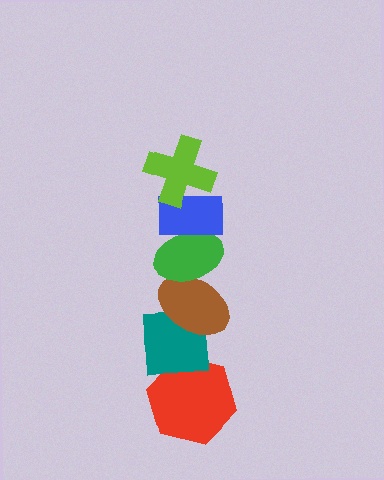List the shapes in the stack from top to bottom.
From top to bottom: the lime cross, the blue rectangle, the green ellipse, the brown ellipse, the teal square, the red hexagon.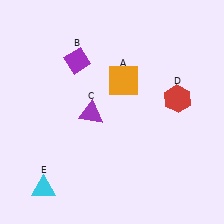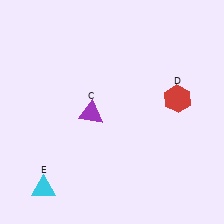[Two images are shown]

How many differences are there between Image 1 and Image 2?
There are 2 differences between the two images.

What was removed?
The purple diamond (B), the orange square (A) were removed in Image 2.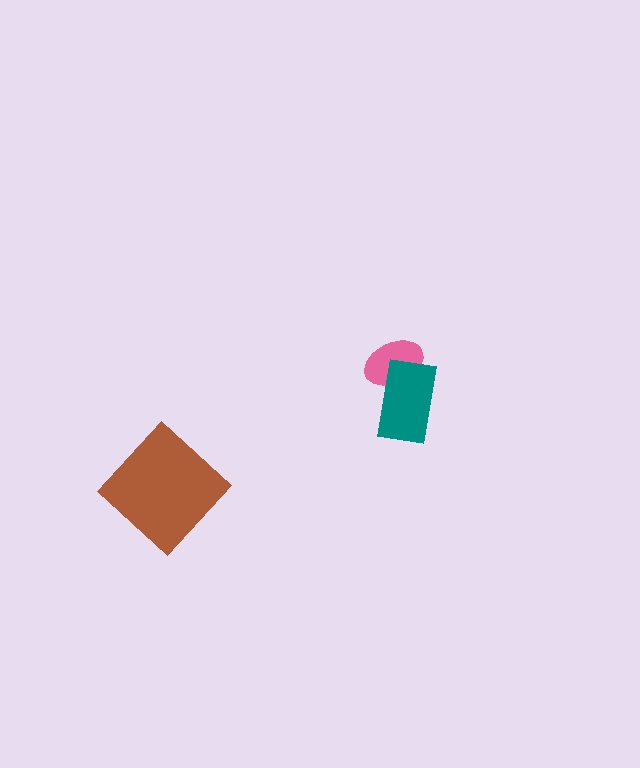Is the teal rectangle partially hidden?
No, no other shape covers it.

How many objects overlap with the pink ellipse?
1 object overlaps with the pink ellipse.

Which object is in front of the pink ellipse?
The teal rectangle is in front of the pink ellipse.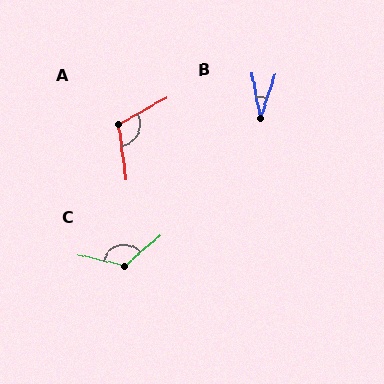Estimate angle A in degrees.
Approximately 111 degrees.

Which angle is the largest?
C, at approximately 126 degrees.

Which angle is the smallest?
B, at approximately 29 degrees.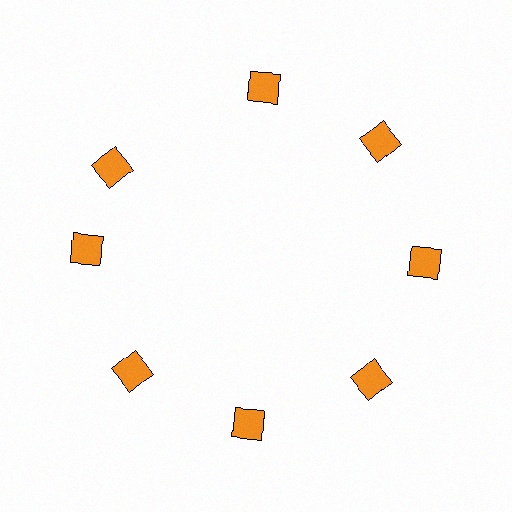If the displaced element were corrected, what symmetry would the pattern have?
It would have 8-fold rotational symmetry — the pattern would map onto itself every 45 degrees.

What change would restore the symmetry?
The symmetry would be restored by rotating it back into even spacing with its neighbors so that all 8 diamonds sit at equal angles and equal distance from the center.